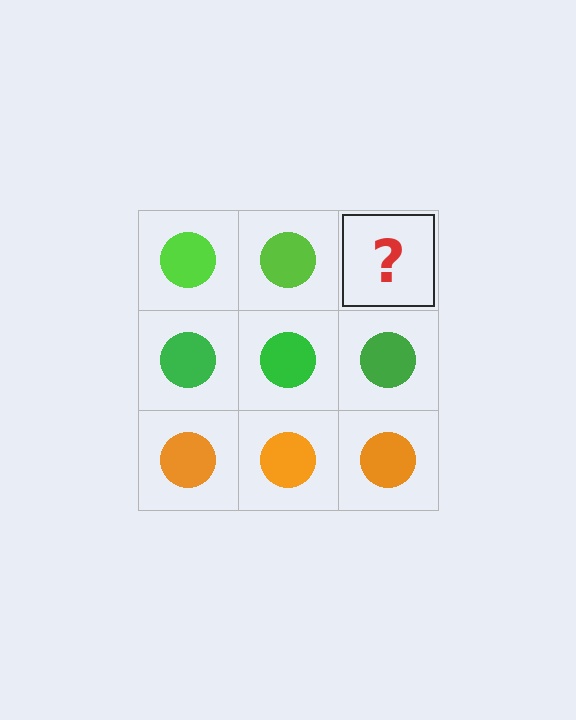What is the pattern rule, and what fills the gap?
The rule is that each row has a consistent color. The gap should be filled with a lime circle.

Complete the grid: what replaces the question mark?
The question mark should be replaced with a lime circle.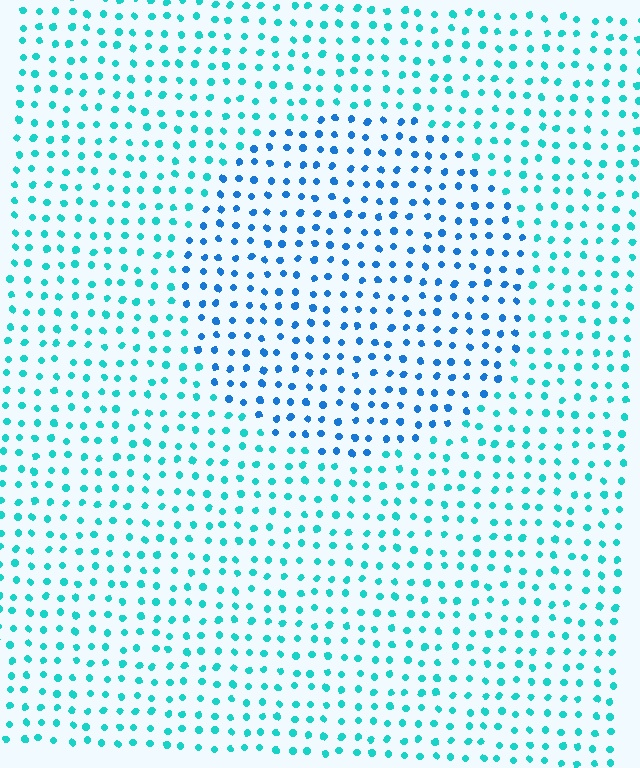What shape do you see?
I see a circle.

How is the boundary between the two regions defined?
The boundary is defined purely by a slight shift in hue (about 34 degrees). Spacing, size, and orientation are identical on both sides.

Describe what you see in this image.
The image is filled with small cyan elements in a uniform arrangement. A circle-shaped region is visible where the elements are tinted to a slightly different hue, forming a subtle color boundary.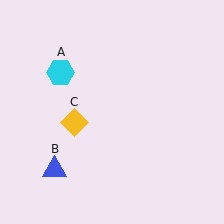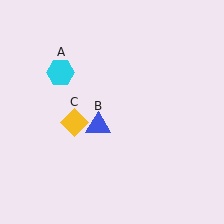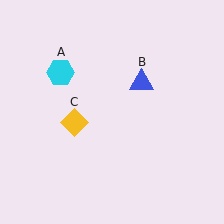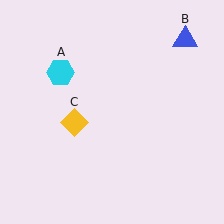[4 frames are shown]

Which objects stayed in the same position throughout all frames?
Cyan hexagon (object A) and yellow diamond (object C) remained stationary.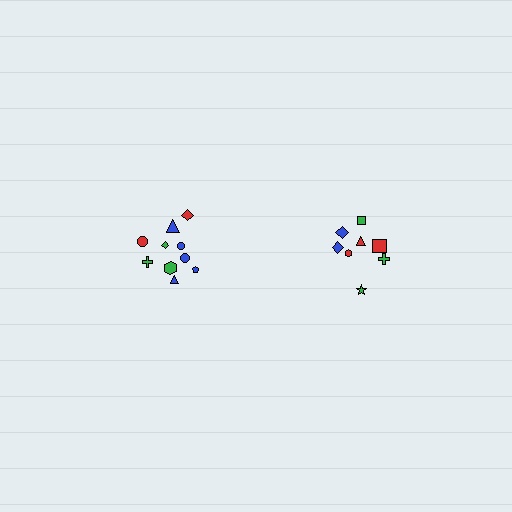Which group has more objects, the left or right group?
The left group.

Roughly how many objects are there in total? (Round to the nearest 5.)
Roughly 20 objects in total.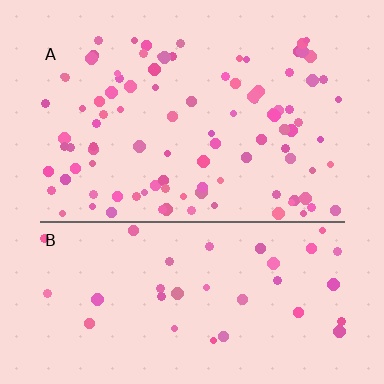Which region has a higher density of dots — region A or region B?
A (the top).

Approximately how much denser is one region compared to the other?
Approximately 2.6× — region A over region B.